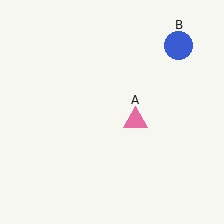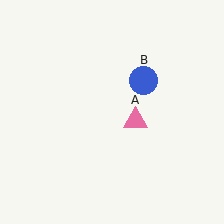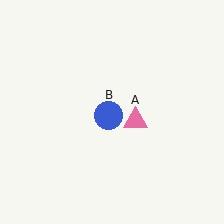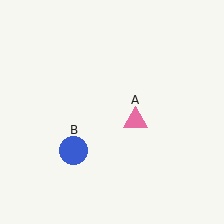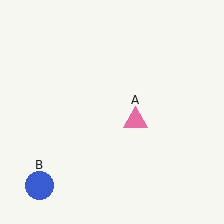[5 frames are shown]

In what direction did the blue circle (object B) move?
The blue circle (object B) moved down and to the left.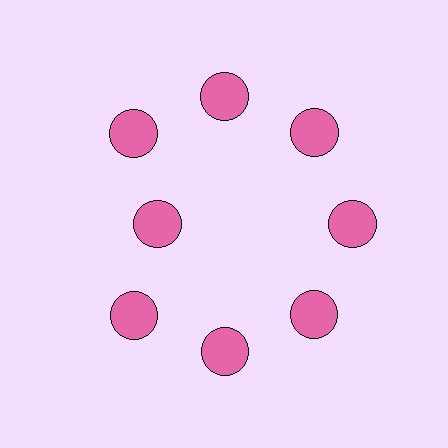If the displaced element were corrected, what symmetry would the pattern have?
It would have 8-fold rotational symmetry — the pattern would map onto itself every 45 degrees.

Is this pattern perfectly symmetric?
No. The 8 pink circles are arranged in a ring, but one element near the 9 o'clock position is pulled inward toward the center, breaking the 8-fold rotational symmetry.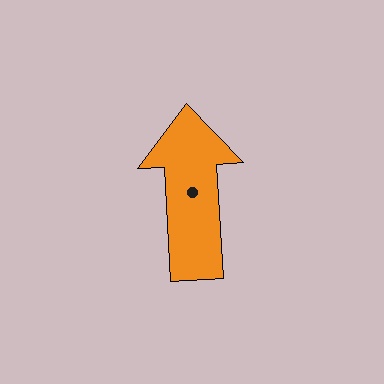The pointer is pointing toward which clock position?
Roughly 12 o'clock.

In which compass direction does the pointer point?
North.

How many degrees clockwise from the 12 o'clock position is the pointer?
Approximately 357 degrees.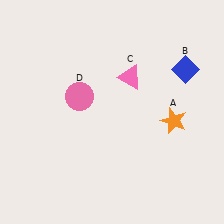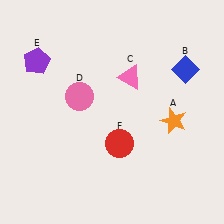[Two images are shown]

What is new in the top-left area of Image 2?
A purple pentagon (E) was added in the top-left area of Image 2.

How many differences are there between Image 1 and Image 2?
There are 2 differences between the two images.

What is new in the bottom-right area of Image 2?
A red circle (F) was added in the bottom-right area of Image 2.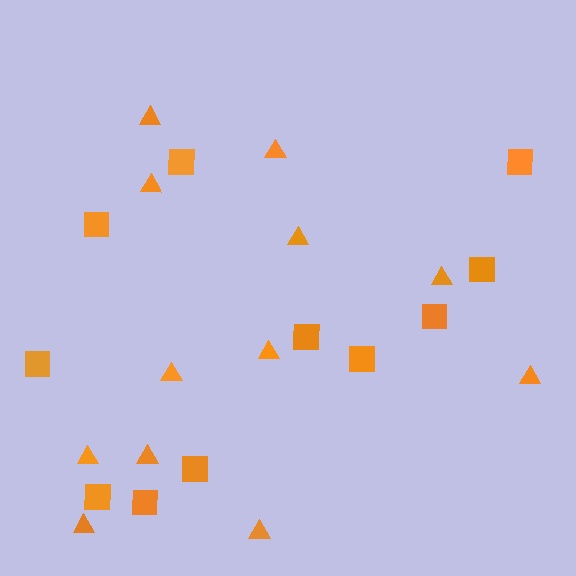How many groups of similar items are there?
There are 2 groups: one group of triangles (12) and one group of squares (11).